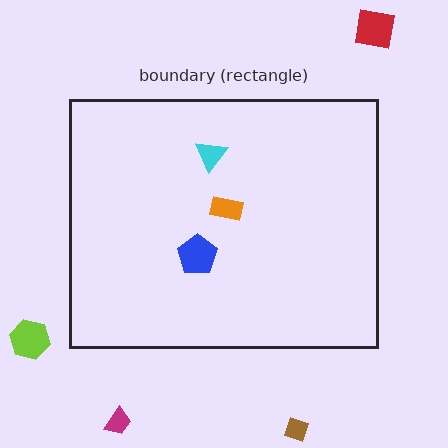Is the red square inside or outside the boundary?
Outside.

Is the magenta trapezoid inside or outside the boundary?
Outside.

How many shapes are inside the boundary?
3 inside, 4 outside.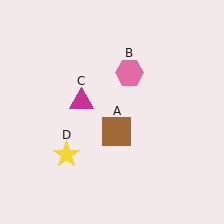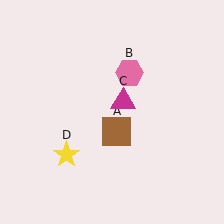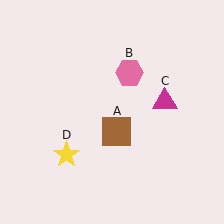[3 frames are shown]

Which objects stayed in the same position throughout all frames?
Brown square (object A) and pink hexagon (object B) and yellow star (object D) remained stationary.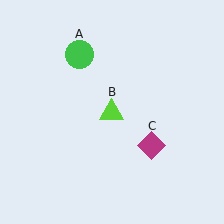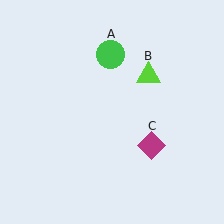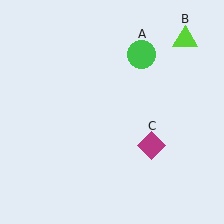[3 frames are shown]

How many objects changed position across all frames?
2 objects changed position: green circle (object A), lime triangle (object B).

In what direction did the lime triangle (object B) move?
The lime triangle (object B) moved up and to the right.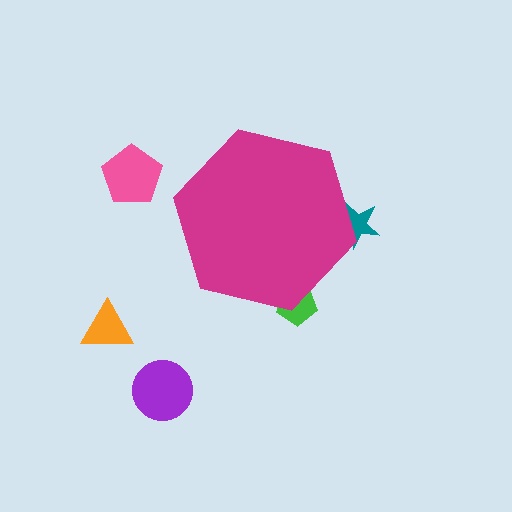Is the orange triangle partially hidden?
No, the orange triangle is fully visible.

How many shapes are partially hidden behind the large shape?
2 shapes are partially hidden.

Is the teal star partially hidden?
Yes, the teal star is partially hidden behind the magenta hexagon.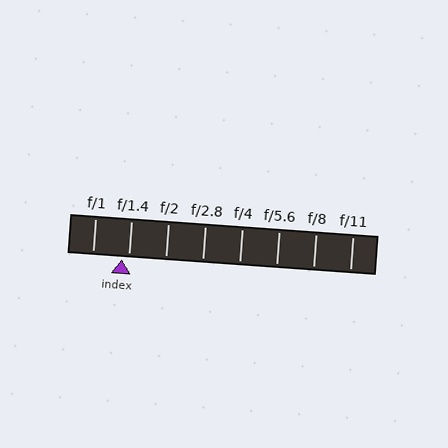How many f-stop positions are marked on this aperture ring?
There are 8 f-stop positions marked.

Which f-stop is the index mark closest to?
The index mark is closest to f/1.4.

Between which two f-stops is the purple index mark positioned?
The index mark is between f/1 and f/1.4.